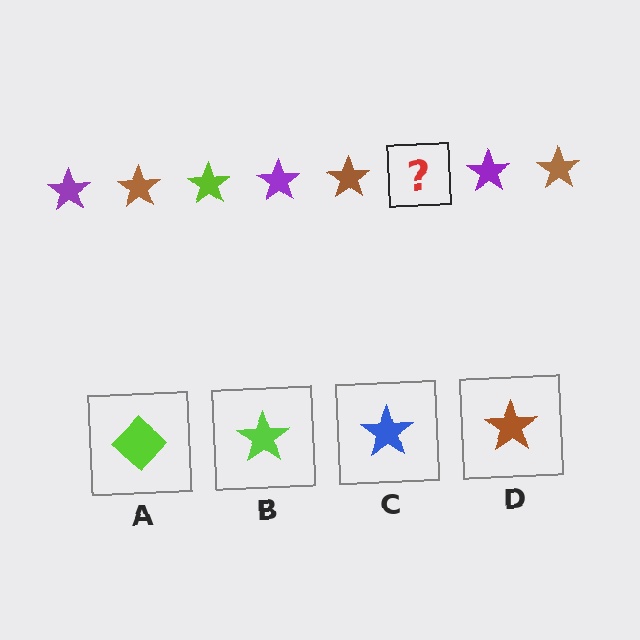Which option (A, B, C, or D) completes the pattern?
B.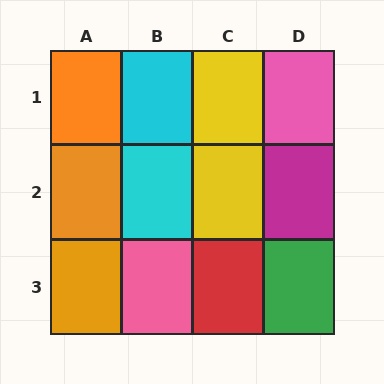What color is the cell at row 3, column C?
Red.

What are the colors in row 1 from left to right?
Orange, cyan, yellow, pink.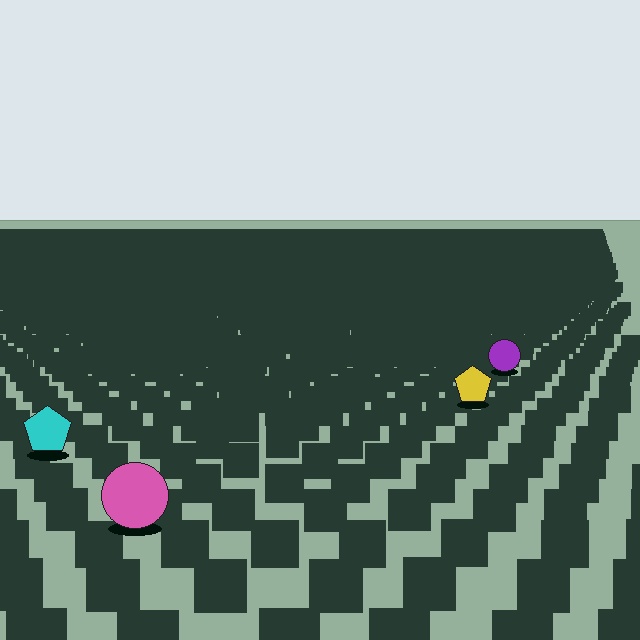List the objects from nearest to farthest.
From nearest to farthest: the pink circle, the cyan pentagon, the yellow pentagon, the purple circle.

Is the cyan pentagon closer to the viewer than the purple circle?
Yes. The cyan pentagon is closer — you can tell from the texture gradient: the ground texture is coarser near it.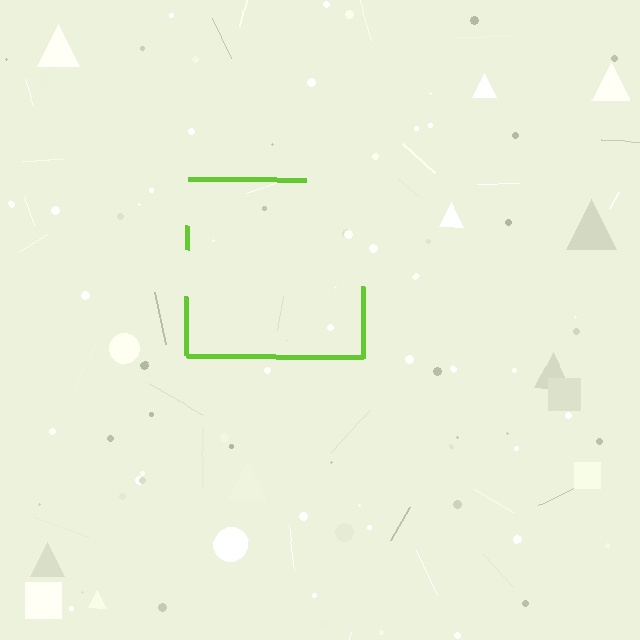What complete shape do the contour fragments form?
The contour fragments form a square.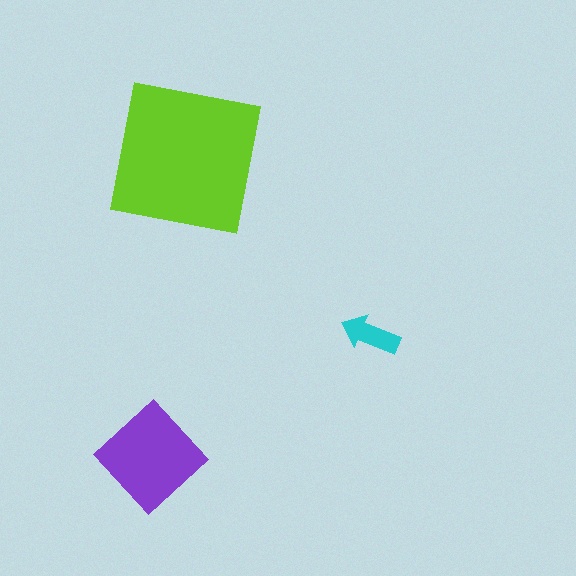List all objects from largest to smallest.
The lime square, the purple diamond, the cyan arrow.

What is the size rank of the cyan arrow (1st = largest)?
3rd.